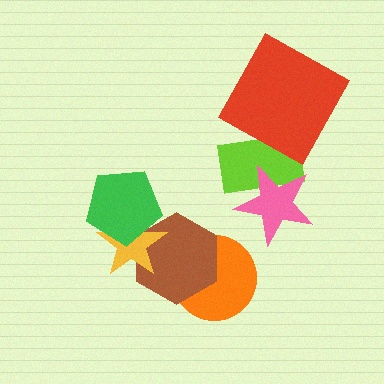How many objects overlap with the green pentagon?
2 objects overlap with the green pentagon.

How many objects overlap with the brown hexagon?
3 objects overlap with the brown hexagon.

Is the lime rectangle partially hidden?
Yes, it is partially covered by another shape.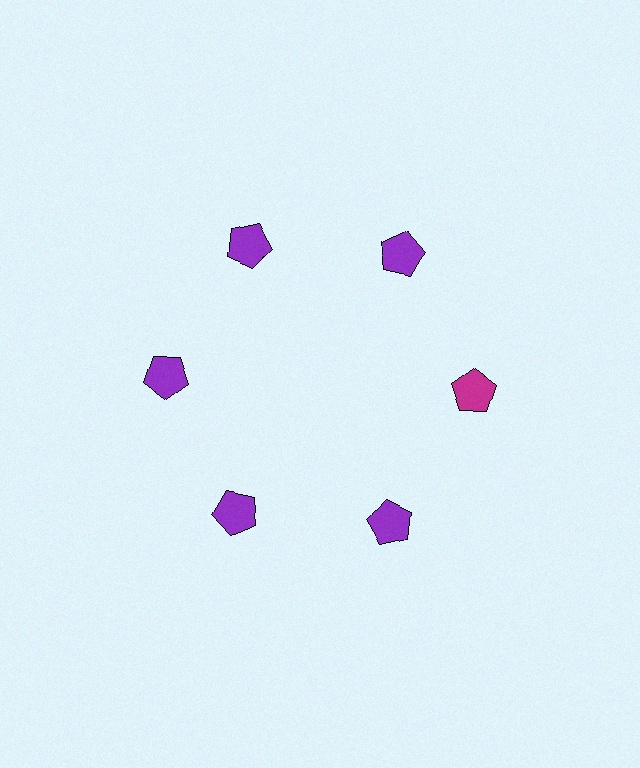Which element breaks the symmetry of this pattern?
The magenta pentagon at roughly the 3 o'clock position breaks the symmetry. All other shapes are purple pentagons.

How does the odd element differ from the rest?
It has a different color: magenta instead of purple.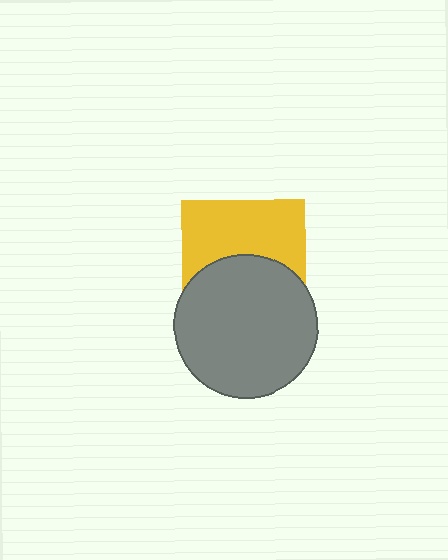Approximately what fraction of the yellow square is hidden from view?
Roughly 49% of the yellow square is hidden behind the gray circle.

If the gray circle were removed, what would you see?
You would see the complete yellow square.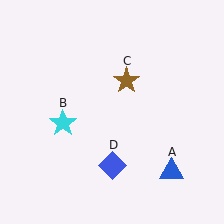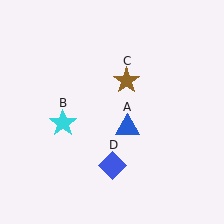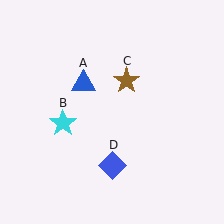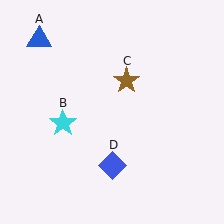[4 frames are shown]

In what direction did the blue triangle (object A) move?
The blue triangle (object A) moved up and to the left.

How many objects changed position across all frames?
1 object changed position: blue triangle (object A).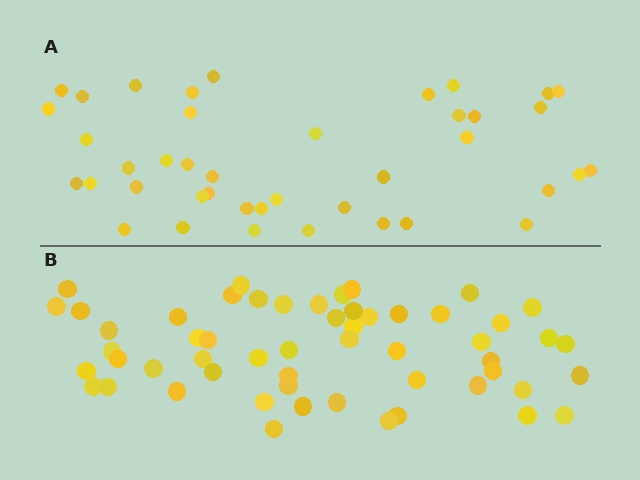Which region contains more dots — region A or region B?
Region B (the bottom region) has more dots.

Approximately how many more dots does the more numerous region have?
Region B has approximately 15 more dots than region A.